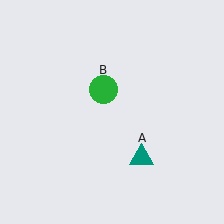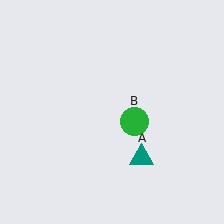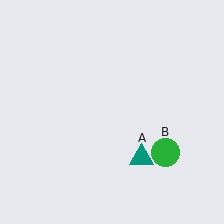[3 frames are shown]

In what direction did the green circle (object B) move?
The green circle (object B) moved down and to the right.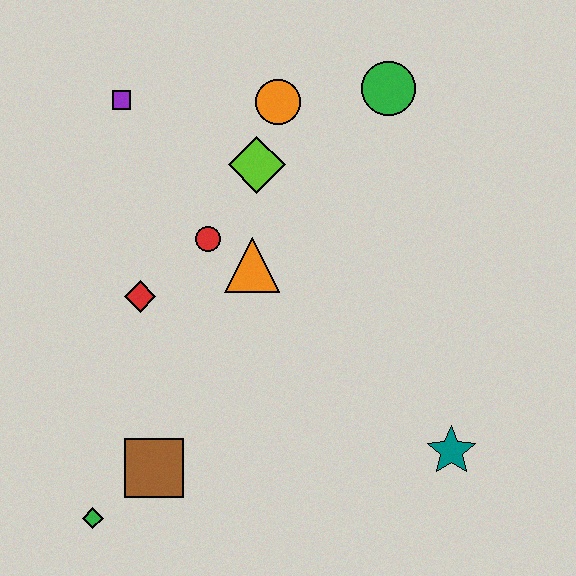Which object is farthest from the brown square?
The green circle is farthest from the brown square.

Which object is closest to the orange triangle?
The red circle is closest to the orange triangle.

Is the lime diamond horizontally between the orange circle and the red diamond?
Yes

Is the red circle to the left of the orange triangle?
Yes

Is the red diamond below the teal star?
No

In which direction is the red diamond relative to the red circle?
The red diamond is to the left of the red circle.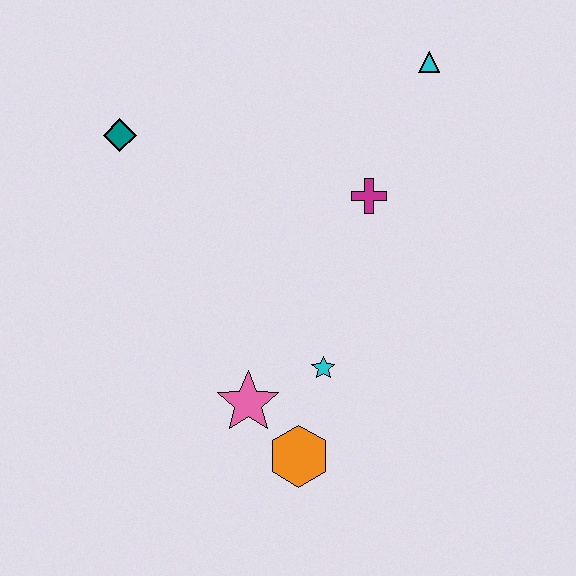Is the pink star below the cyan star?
Yes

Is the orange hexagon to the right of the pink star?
Yes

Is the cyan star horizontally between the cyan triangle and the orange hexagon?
Yes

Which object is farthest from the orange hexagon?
The cyan triangle is farthest from the orange hexagon.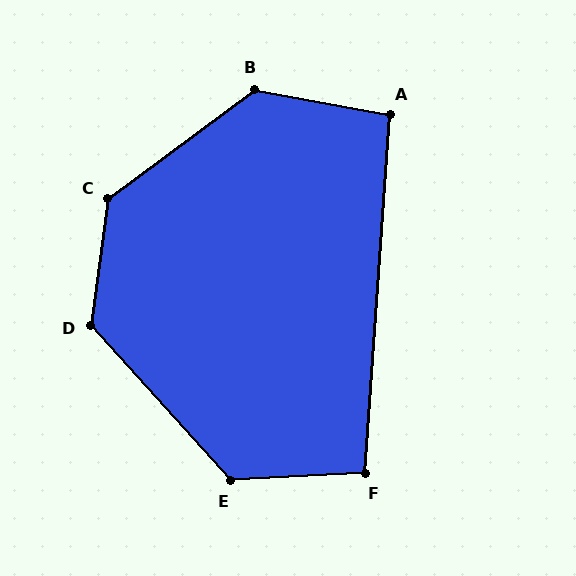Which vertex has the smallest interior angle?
A, at approximately 97 degrees.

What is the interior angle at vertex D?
Approximately 130 degrees (obtuse).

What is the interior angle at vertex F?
Approximately 97 degrees (obtuse).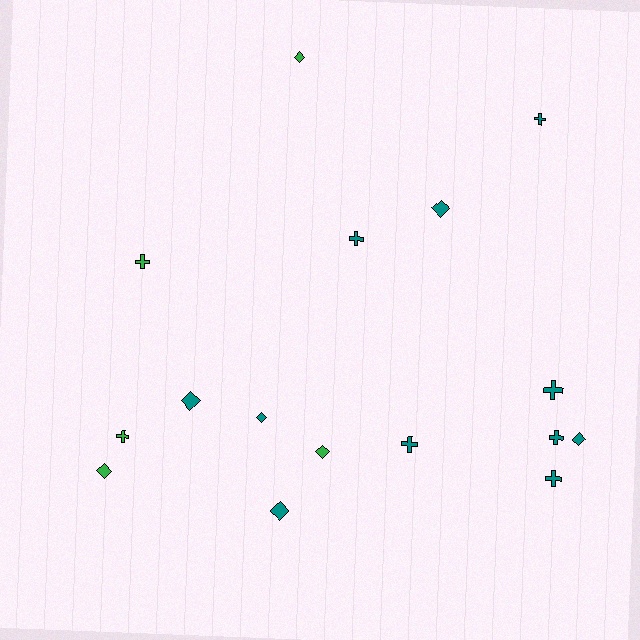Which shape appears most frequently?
Cross, with 8 objects.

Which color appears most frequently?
Teal, with 11 objects.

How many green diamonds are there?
There are 3 green diamonds.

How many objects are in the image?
There are 16 objects.